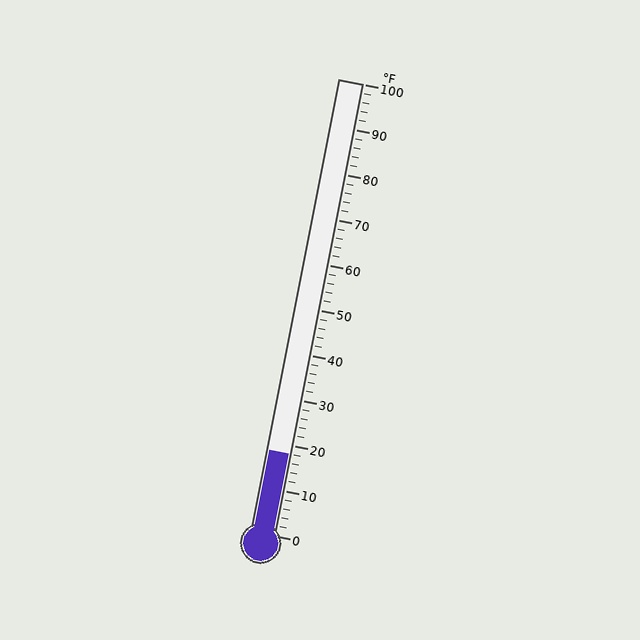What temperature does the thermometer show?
The thermometer shows approximately 18°F.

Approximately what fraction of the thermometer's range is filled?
The thermometer is filled to approximately 20% of its range.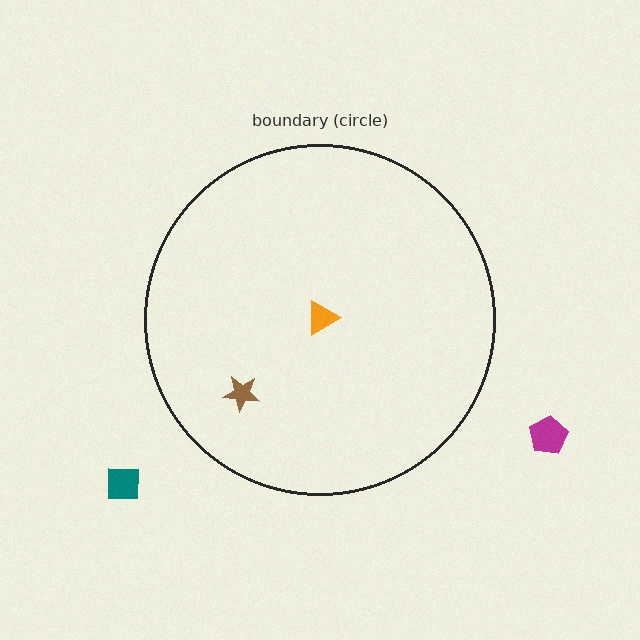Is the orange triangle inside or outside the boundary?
Inside.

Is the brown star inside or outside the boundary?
Inside.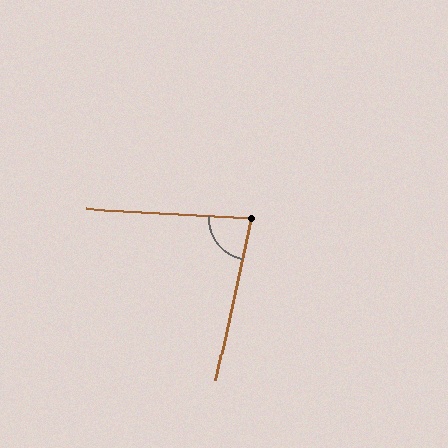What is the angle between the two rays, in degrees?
Approximately 81 degrees.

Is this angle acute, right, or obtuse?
It is acute.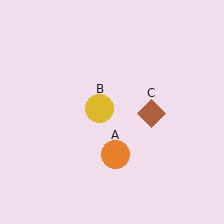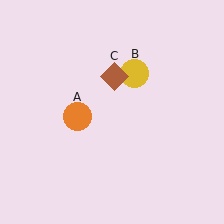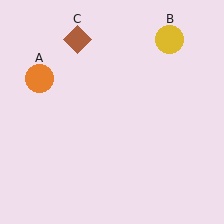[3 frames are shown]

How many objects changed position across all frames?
3 objects changed position: orange circle (object A), yellow circle (object B), brown diamond (object C).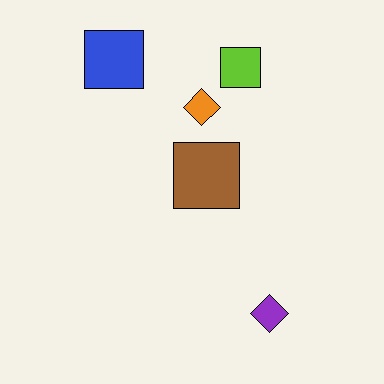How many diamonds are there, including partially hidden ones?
There are 2 diamonds.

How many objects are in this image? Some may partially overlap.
There are 5 objects.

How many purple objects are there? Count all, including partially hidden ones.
There is 1 purple object.